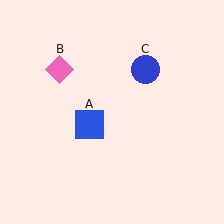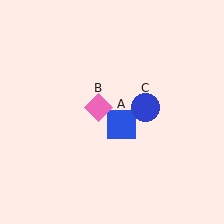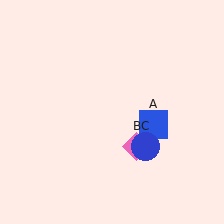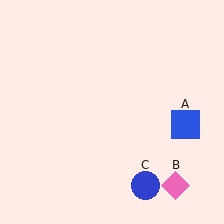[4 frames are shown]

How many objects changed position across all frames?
3 objects changed position: blue square (object A), pink diamond (object B), blue circle (object C).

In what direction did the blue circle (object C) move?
The blue circle (object C) moved down.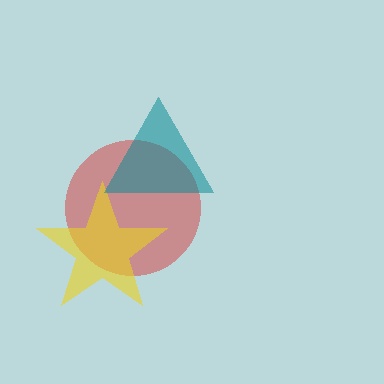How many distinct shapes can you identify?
There are 3 distinct shapes: a red circle, a yellow star, a teal triangle.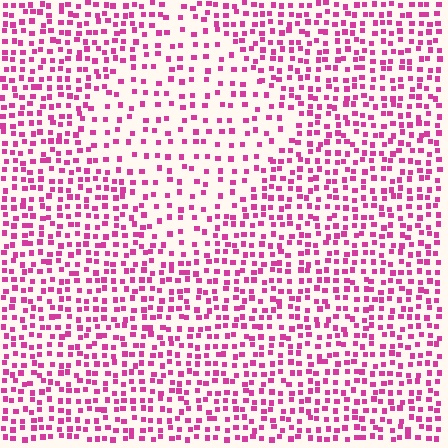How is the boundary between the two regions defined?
The boundary is defined by a change in element density (approximately 1.8x ratio). All elements are the same color, size, and shape.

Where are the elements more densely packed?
The elements are more densely packed outside the diamond boundary.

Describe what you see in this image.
The image contains small magenta elements arranged at two different densities. A diamond-shaped region is visible where the elements are less densely packed than the surrounding area.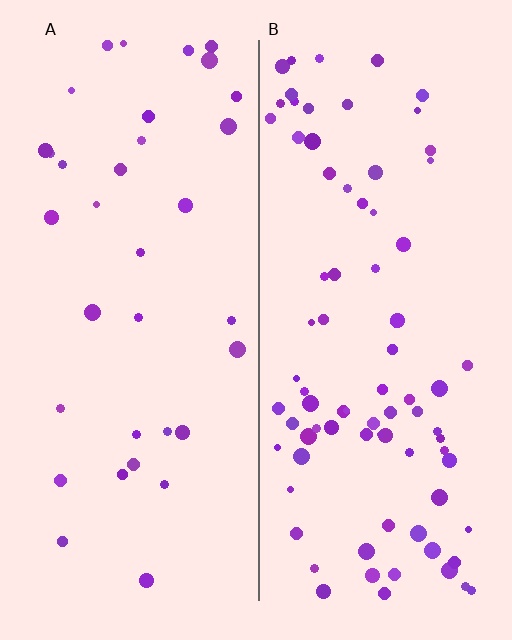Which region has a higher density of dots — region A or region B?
B (the right).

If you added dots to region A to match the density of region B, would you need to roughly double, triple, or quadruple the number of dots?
Approximately double.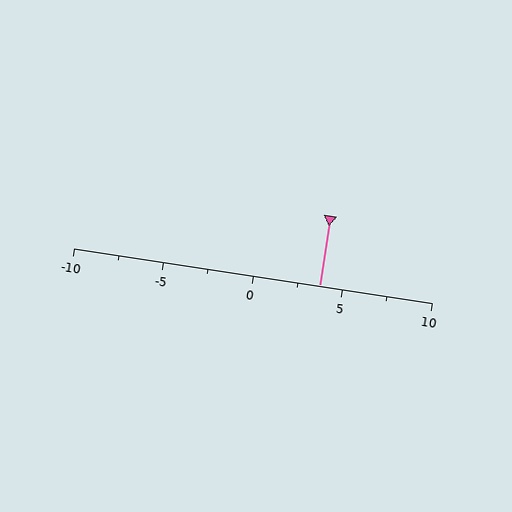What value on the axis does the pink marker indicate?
The marker indicates approximately 3.8.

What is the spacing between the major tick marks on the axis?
The major ticks are spaced 5 apart.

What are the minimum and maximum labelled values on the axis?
The axis runs from -10 to 10.